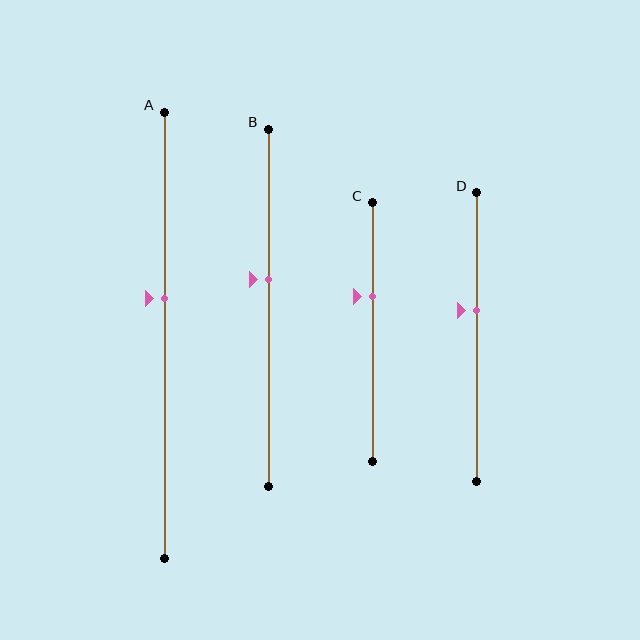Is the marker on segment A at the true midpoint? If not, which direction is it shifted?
No, the marker on segment A is shifted upward by about 8% of the segment length.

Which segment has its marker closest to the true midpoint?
Segment B has its marker closest to the true midpoint.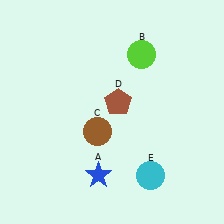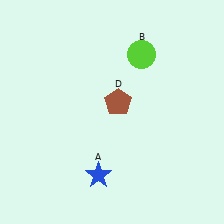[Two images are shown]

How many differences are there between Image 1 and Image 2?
There are 2 differences between the two images.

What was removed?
The brown circle (C), the cyan circle (E) were removed in Image 2.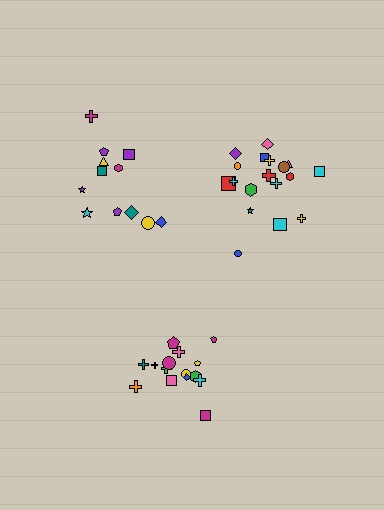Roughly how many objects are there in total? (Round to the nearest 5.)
Roughly 45 objects in total.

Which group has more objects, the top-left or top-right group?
The top-right group.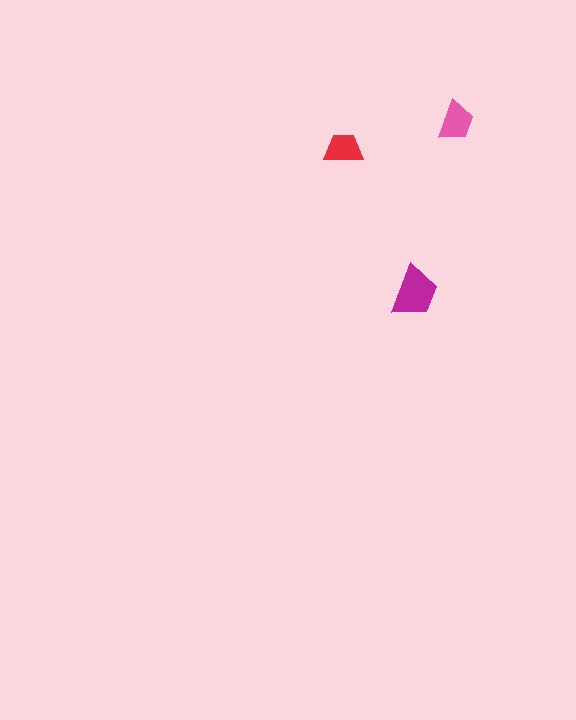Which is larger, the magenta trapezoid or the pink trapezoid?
The magenta one.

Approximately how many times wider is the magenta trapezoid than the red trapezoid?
About 1.5 times wider.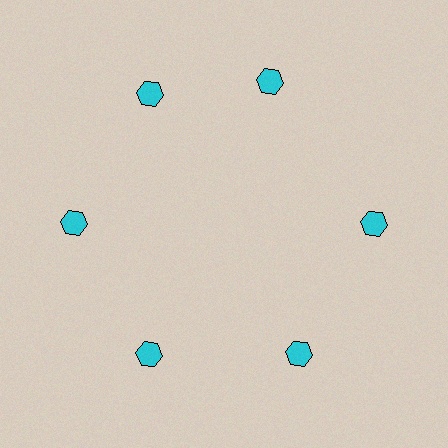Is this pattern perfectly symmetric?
No. The 6 cyan hexagons are arranged in a ring, but one element near the 1 o'clock position is rotated out of alignment along the ring, breaking the 6-fold rotational symmetry.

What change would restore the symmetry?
The symmetry would be restored by rotating it back into even spacing with its neighbors so that all 6 hexagons sit at equal angles and equal distance from the center.